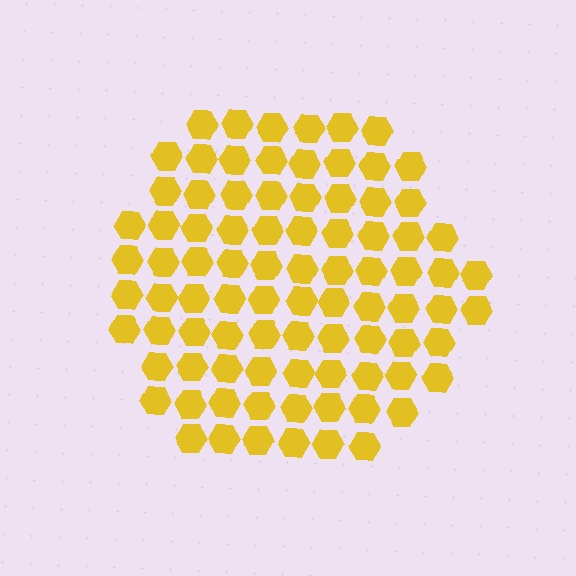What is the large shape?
The large shape is a hexagon.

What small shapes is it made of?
It is made of small hexagons.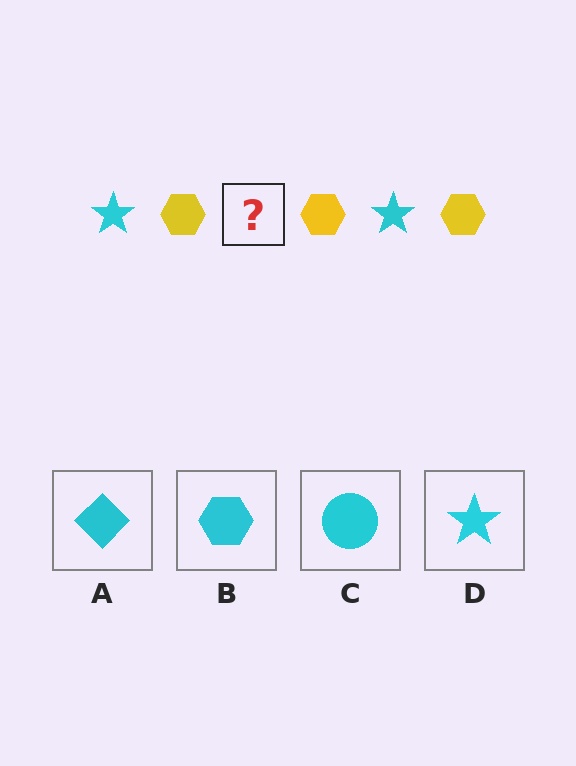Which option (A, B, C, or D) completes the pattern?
D.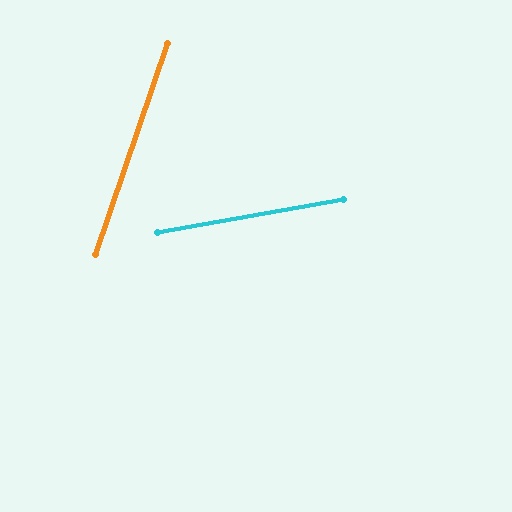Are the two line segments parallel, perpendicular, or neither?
Neither parallel nor perpendicular — they differ by about 61°.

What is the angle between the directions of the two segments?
Approximately 61 degrees.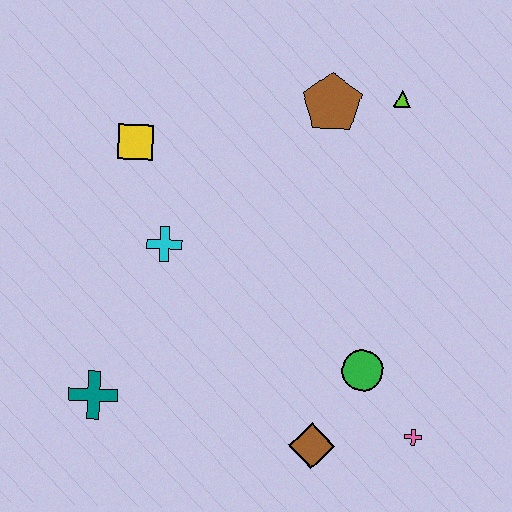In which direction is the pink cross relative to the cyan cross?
The pink cross is to the right of the cyan cross.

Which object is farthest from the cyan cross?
The pink cross is farthest from the cyan cross.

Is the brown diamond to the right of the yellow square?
Yes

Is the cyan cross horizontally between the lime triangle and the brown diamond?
No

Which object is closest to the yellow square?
The cyan cross is closest to the yellow square.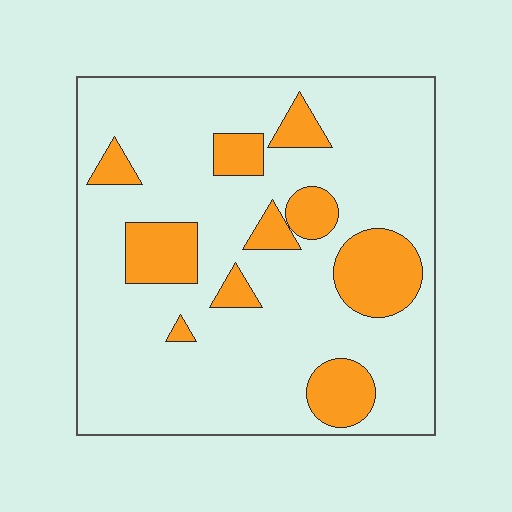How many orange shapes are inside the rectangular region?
10.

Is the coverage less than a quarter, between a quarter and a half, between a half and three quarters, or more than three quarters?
Less than a quarter.